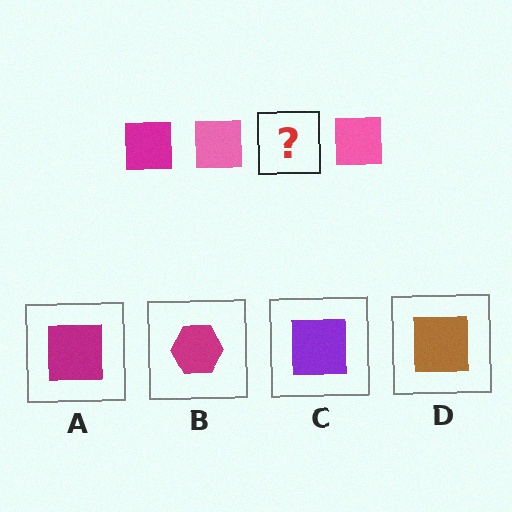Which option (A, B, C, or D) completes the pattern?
A.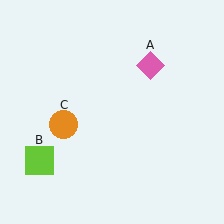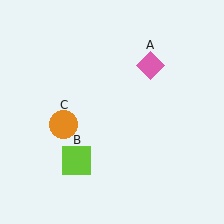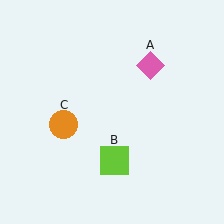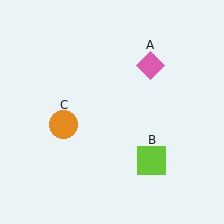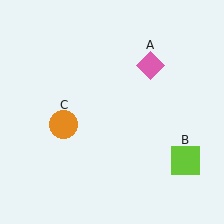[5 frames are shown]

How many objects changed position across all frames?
1 object changed position: lime square (object B).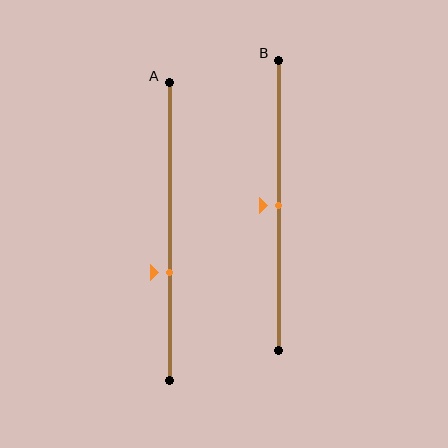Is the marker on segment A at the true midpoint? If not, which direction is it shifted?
No, the marker on segment A is shifted downward by about 14% of the segment length.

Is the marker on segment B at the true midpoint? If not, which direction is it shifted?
Yes, the marker on segment B is at the true midpoint.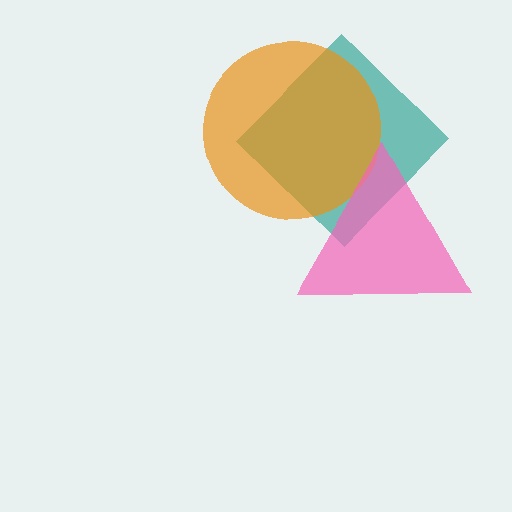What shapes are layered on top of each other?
The layered shapes are: a teal diamond, an orange circle, a pink triangle.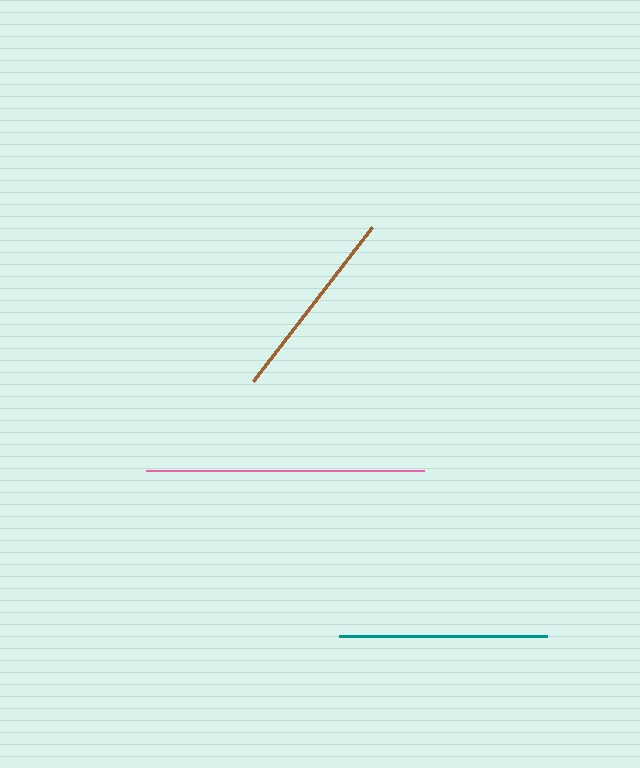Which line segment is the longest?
The pink line is the longest at approximately 278 pixels.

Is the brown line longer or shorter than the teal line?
The teal line is longer than the brown line.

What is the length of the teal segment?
The teal segment is approximately 208 pixels long.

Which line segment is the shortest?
The brown line is the shortest at approximately 195 pixels.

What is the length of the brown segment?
The brown segment is approximately 195 pixels long.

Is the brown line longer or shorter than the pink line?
The pink line is longer than the brown line.